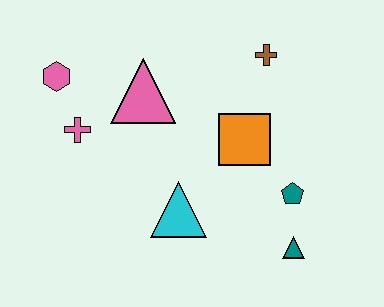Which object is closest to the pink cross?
The pink hexagon is closest to the pink cross.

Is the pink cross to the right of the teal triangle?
No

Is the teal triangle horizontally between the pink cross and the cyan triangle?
No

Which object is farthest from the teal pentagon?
The pink hexagon is farthest from the teal pentagon.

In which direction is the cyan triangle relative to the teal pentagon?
The cyan triangle is to the left of the teal pentagon.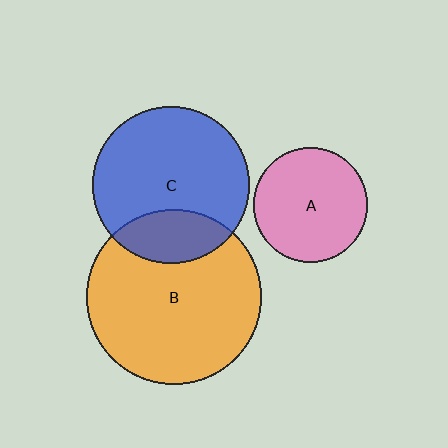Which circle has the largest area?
Circle B (orange).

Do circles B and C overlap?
Yes.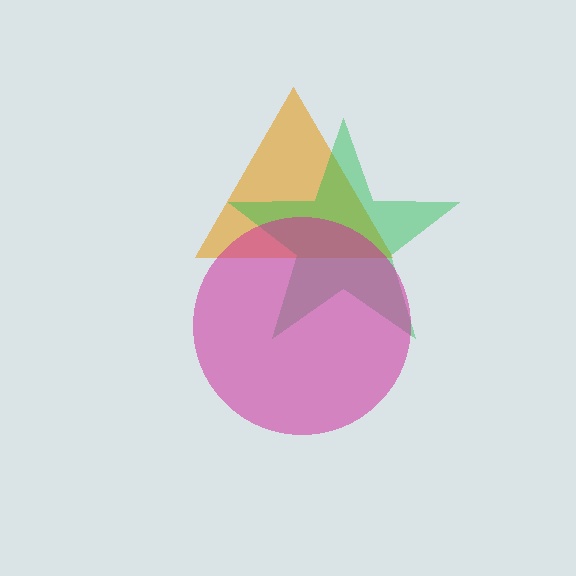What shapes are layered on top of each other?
The layered shapes are: an orange triangle, a green star, a magenta circle.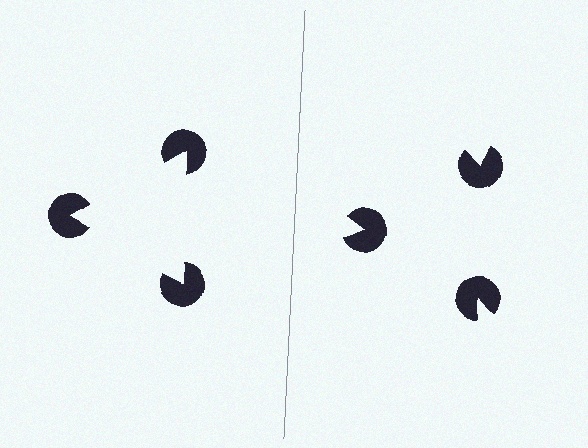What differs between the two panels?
The pac-man discs are positioned identically on both sides; only the wedge orientations differ. On the left they align to a triangle; on the right they are misaligned.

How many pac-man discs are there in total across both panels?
6 — 3 on each side.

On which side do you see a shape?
An illusory triangle appears on the left side. On the right side the wedge cuts are rotated, so no coherent shape forms.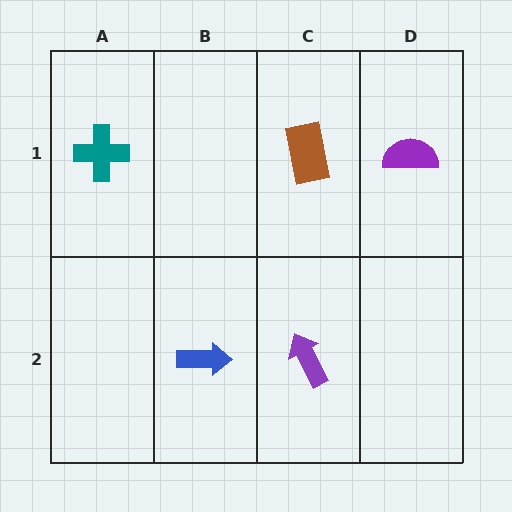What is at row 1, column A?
A teal cross.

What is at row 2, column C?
A purple arrow.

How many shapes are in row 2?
2 shapes.